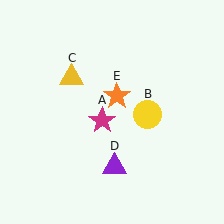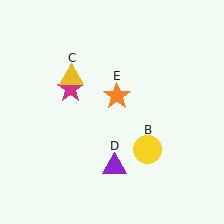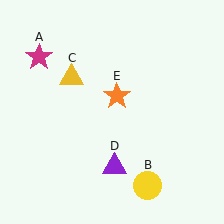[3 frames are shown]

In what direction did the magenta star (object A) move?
The magenta star (object A) moved up and to the left.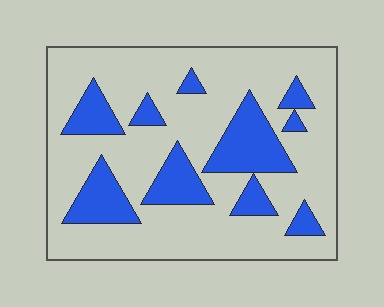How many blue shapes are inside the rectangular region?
10.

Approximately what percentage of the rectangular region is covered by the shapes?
Approximately 25%.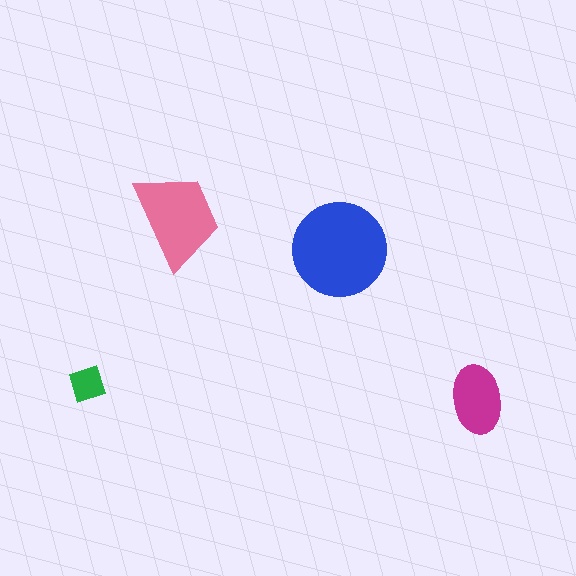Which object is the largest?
The blue circle.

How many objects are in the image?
There are 4 objects in the image.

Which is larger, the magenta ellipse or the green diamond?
The magenta ellipse.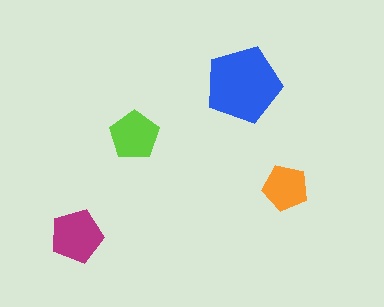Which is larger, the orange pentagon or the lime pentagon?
The lime one.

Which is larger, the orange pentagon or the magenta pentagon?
The magenta one.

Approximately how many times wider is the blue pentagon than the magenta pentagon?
About 1.5 times wider.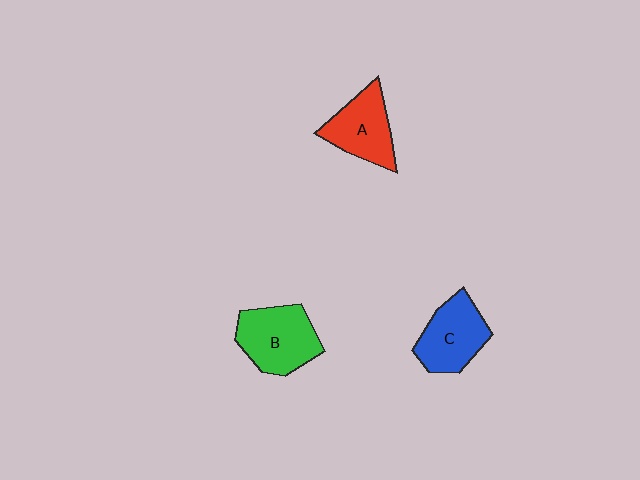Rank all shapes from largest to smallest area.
From largest to smallest: B (green), C (blue), A (red).